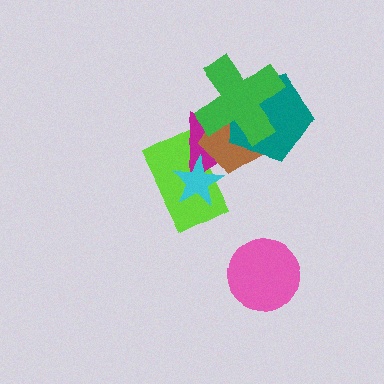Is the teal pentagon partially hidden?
Yes, it is partially covered by another shape.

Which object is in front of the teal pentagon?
The green cross is in front of the teal pentagon.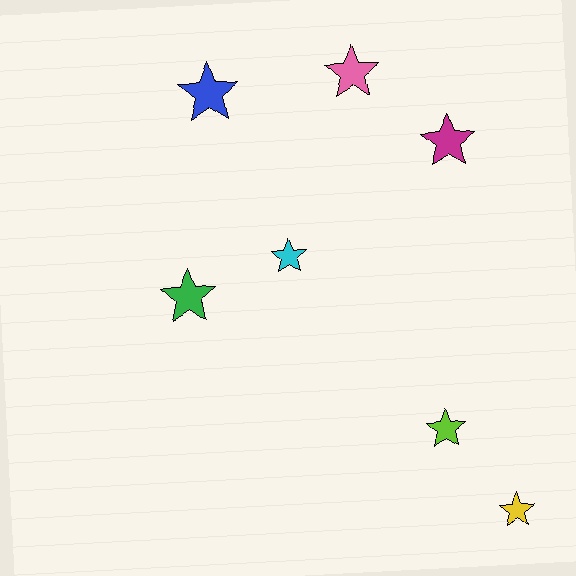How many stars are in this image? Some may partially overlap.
There are 7 stars.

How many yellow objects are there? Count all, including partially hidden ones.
There is 1 yellow object.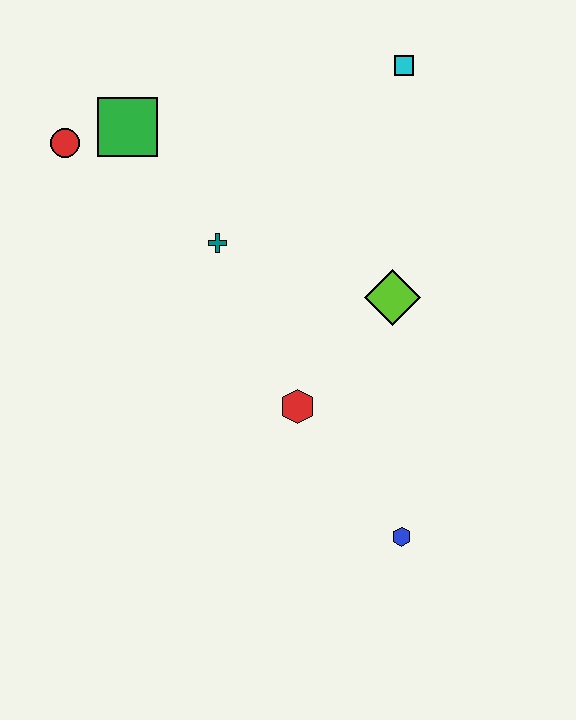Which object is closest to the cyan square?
The lime diamond is closest to the cyan square.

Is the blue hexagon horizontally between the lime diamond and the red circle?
No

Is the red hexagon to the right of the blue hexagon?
No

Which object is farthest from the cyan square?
The blue hexagon is farthest from the cyan square.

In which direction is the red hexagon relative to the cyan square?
The red hexagon is below the cyan square.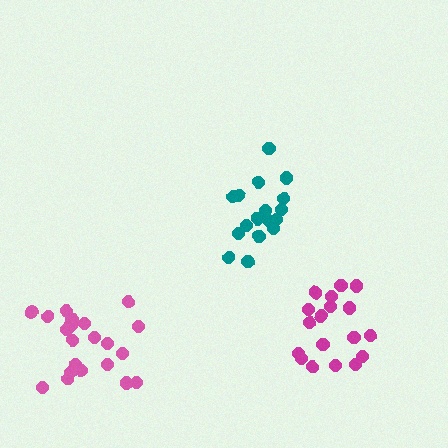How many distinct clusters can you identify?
There are 3 distinct clusters.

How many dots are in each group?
Group 1: 19 dots, Group 2: 21 dots, Group 3: 18 dots (58 total).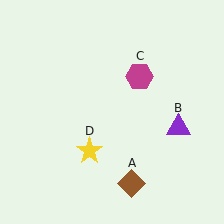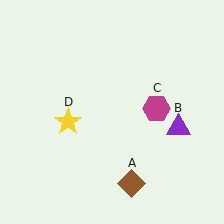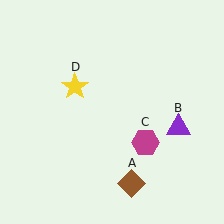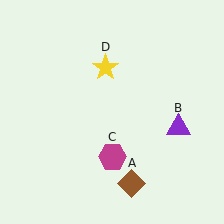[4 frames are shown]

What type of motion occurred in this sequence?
The magenta hexagon (object C), yellow star (object D) rotated clockwise around the center of the scene.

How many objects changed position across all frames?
2 objects changed position: magenta hexagon (object C), yellow star (object D).